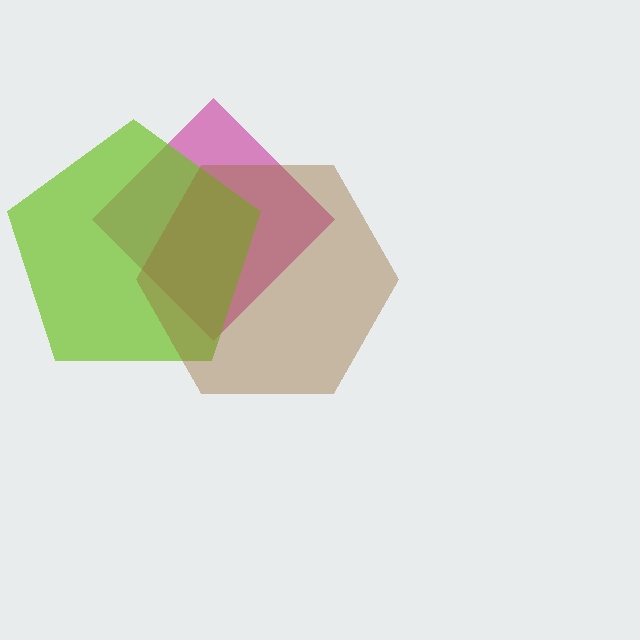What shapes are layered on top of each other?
The layered shapes are: a magenta diamond, a lime pentagon, a brown hexagon.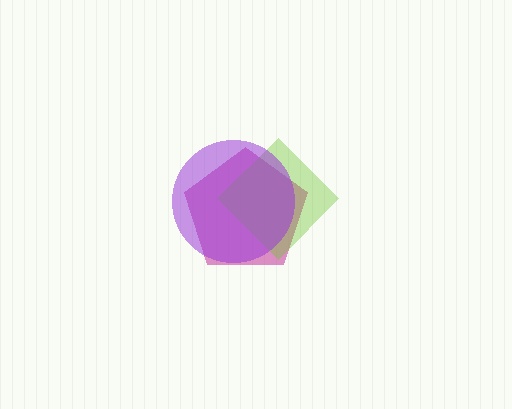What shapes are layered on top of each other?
The layered shapes are: a magenta pentagon, a lime diamond, a purple circle.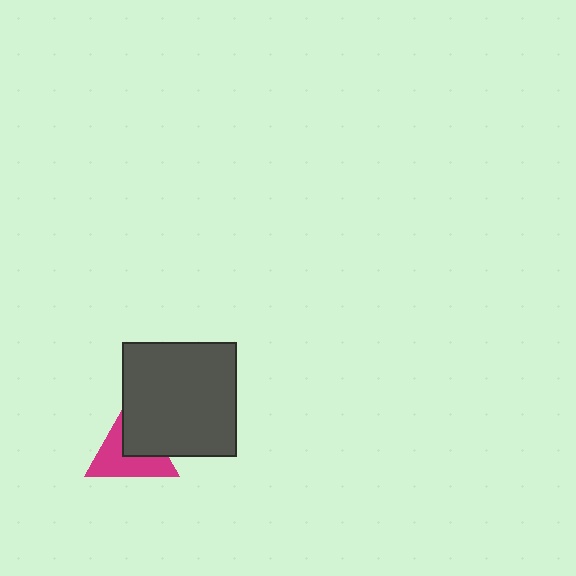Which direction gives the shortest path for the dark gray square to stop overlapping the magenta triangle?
Moving toward the upper-right gives the shortest separation.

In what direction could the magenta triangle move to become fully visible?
The magenta triangle could move toward the lower-left. That would shift it out from behind the dark gray square entirely.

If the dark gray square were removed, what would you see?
You would see the complete magenta triangle.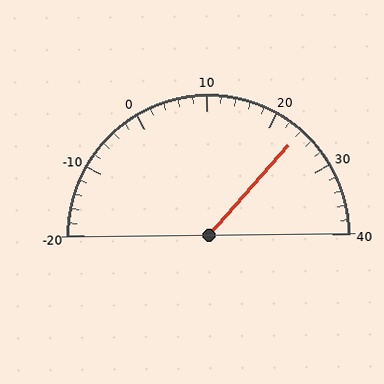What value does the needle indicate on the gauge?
The needle indicates approximately 24.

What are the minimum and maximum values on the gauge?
The gauge ranges from -20 to 40.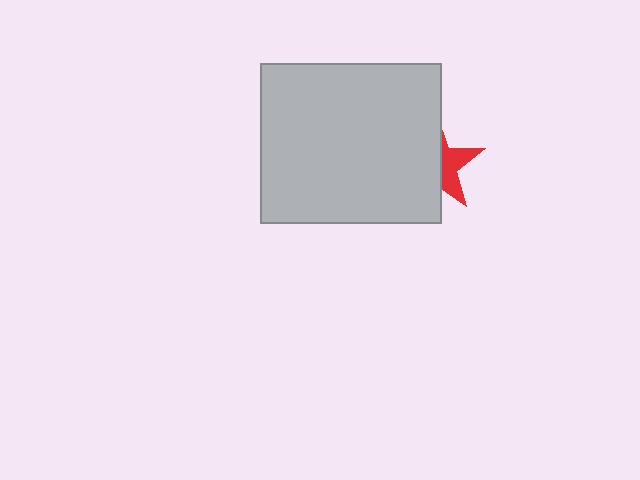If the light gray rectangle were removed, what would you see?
You would see the complete red star.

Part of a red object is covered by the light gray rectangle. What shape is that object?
It is a star.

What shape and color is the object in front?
The object in front is a light gray rectangle.